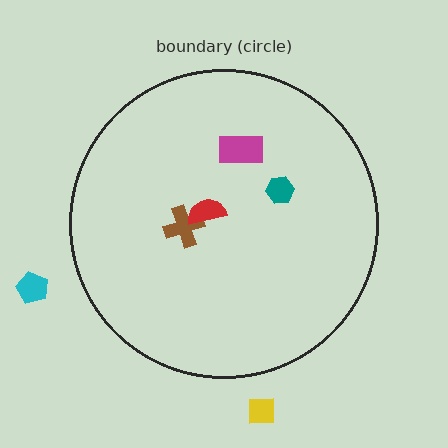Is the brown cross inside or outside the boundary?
Inside.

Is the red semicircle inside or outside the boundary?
Inside.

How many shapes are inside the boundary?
4 inside, 2 outside.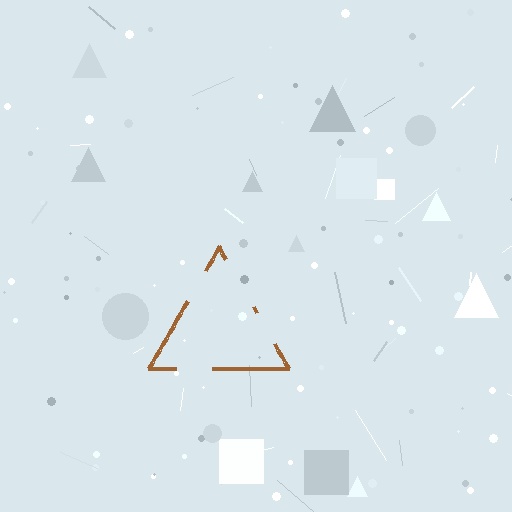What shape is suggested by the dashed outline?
The dashed outline suggests a triangle.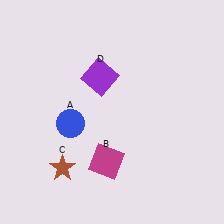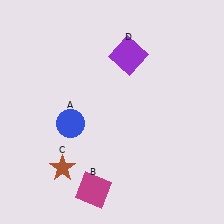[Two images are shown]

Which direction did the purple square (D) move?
The purple square (D) moved right.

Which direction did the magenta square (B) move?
The magenta square (B) moved down.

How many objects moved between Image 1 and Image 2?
2 objects moved between the two images.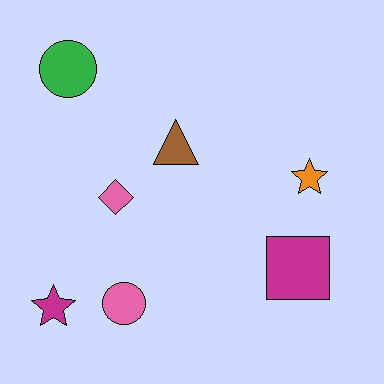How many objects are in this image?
There are 7 objects.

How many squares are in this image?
There is 1 square.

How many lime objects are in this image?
There are no lime objects.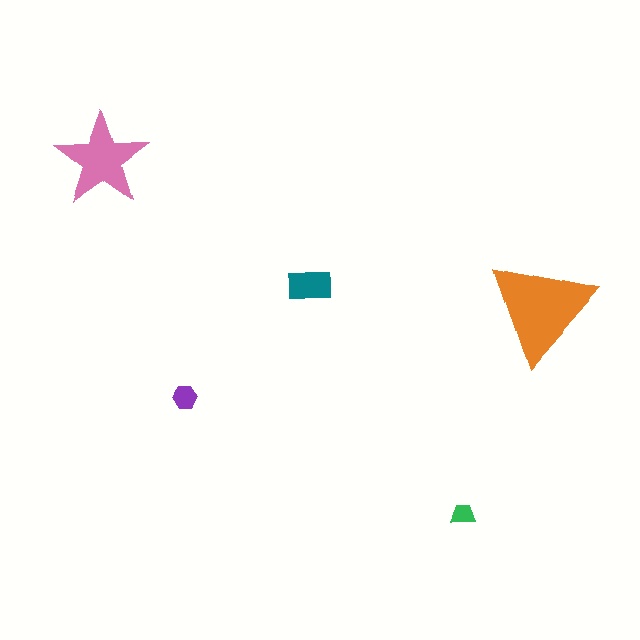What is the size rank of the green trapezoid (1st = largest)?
5th.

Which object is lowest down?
The green trapezoid is bottommost.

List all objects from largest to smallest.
The orange triangle, the pink star, the teal rectangle, the purple hexagon, the green trapezoid.